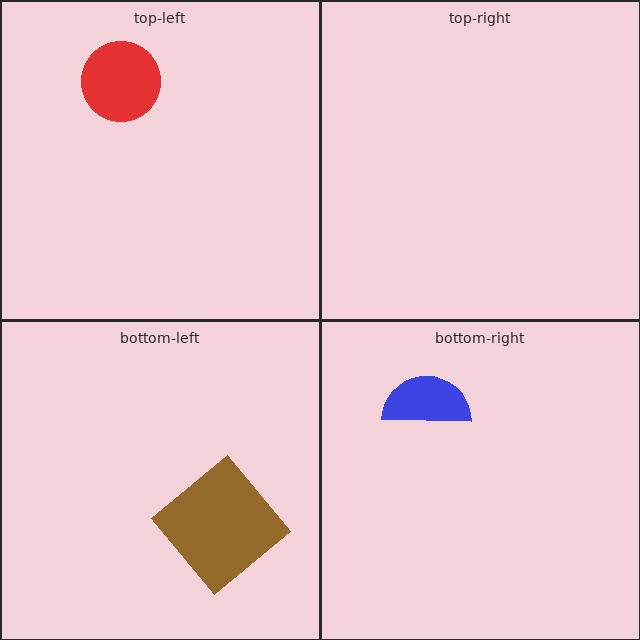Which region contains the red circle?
The top-left region.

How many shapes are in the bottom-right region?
1.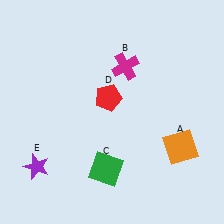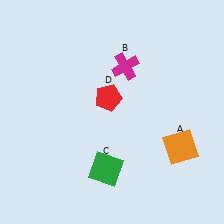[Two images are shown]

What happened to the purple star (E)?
The purple star (E) was removed in Image 2. It was in the bottom-left area of Image 1.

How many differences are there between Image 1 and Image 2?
There is 1 difference between the two images.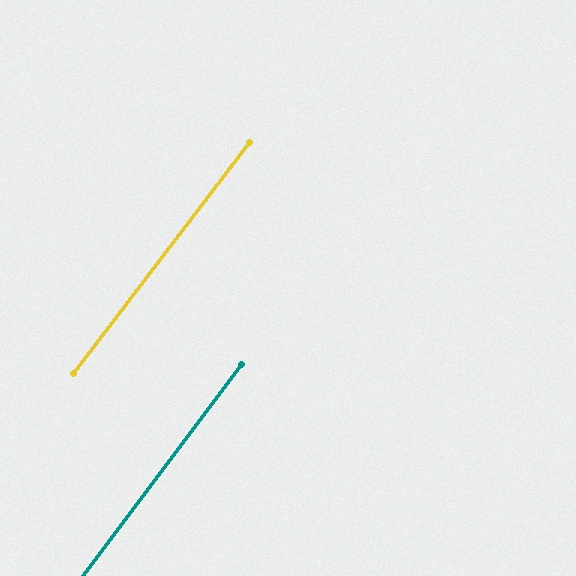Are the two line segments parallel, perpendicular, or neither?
Parallel — their directions differ by only 0.4°.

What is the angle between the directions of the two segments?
Approximately 0 degrees.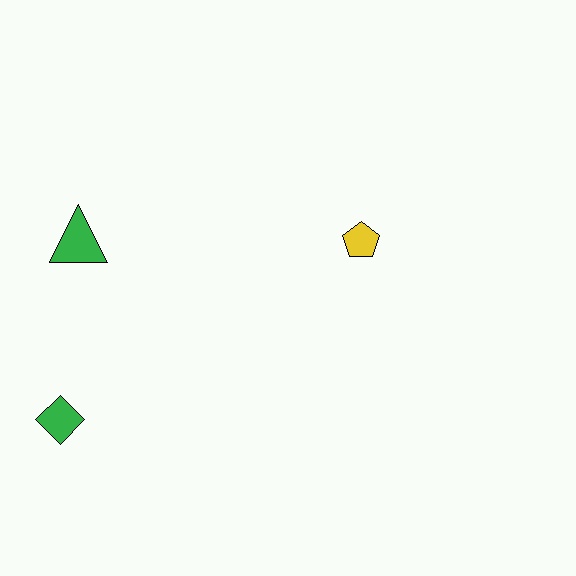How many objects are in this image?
There are 3 objects.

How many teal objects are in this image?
There are no teal objects.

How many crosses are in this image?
There are no crosses.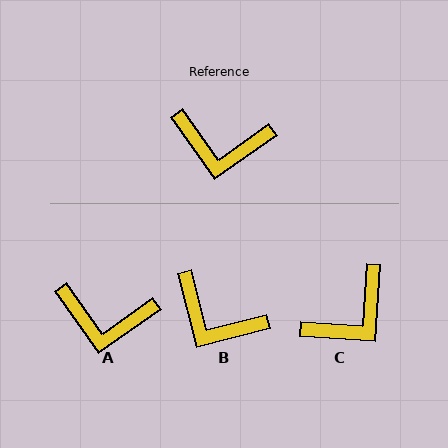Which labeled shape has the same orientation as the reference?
A.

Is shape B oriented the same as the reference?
No, it is off by about 21 degrees.